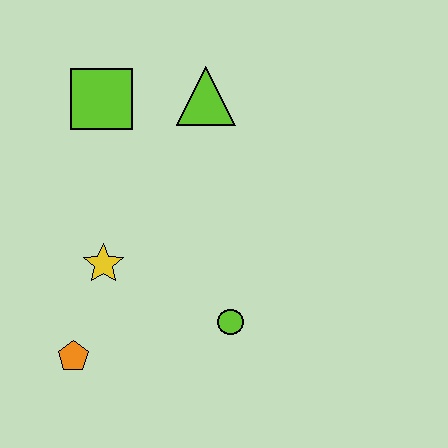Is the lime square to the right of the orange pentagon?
Yes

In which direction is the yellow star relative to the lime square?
The yellow star is below the lime square.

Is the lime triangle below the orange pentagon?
No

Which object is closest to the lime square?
The lime triangle is closest to the lime square.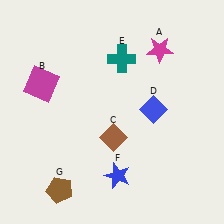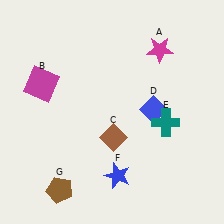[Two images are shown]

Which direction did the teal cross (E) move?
The teal cross (E) moved down.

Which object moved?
The teal cross (E) moved down.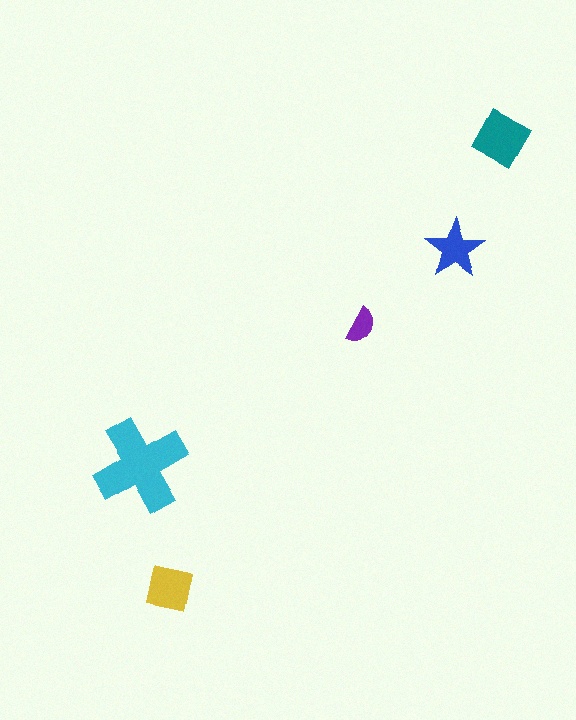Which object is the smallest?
The purple semicircle.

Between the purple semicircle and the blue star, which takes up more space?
The blue star.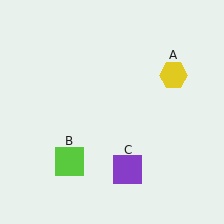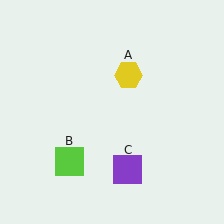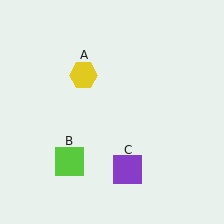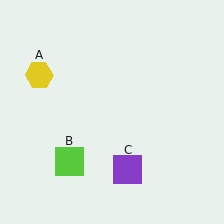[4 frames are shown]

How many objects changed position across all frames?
1 object changed position: yellow hexagon (object A).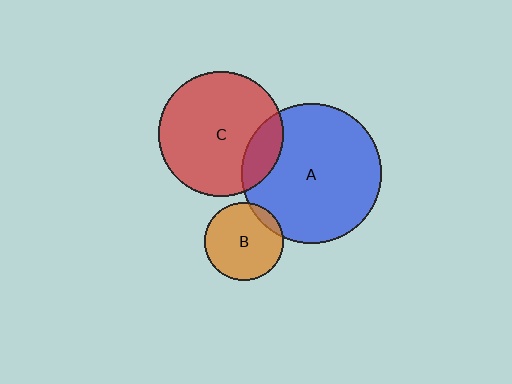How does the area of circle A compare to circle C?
Approximately 1.2 times.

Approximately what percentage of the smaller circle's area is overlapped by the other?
Approximately 15%.